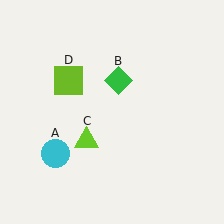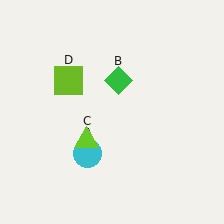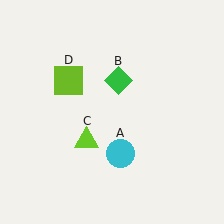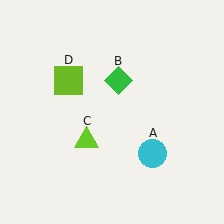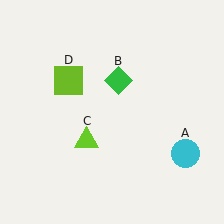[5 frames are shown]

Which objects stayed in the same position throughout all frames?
Green diamond (object B) and lime triangle (object C) and lime square (object D) remained stationary.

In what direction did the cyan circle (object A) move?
The cyan circle (object A) moved right.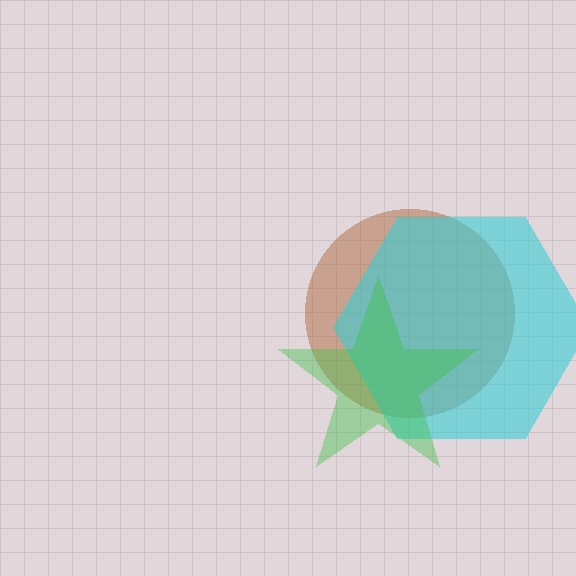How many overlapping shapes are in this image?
There are 3 overlapping shapes in the image.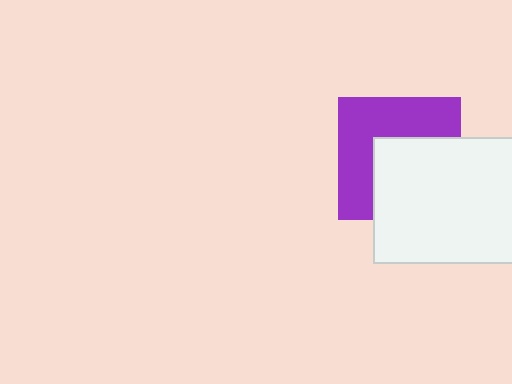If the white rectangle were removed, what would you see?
You would see the complete purple square.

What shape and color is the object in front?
The object in front is a white rectangle.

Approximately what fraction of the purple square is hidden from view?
Roughly 48% of the purple square is hidden behind the white rectangle.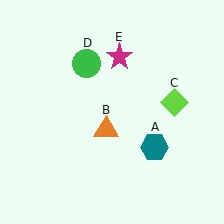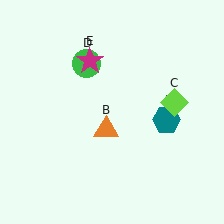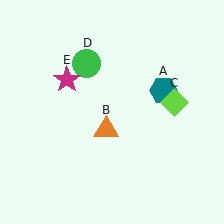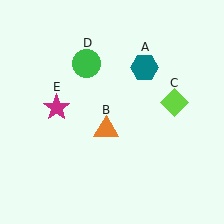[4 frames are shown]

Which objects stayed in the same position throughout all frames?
Orange triangle (object B) and lime diamond (object C) and green circle (object D) remained stationary.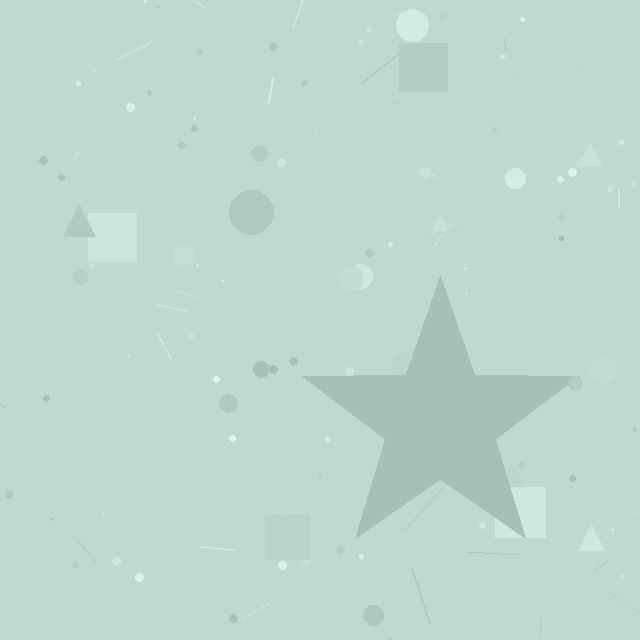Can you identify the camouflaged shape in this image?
The camouflaged shape is a star.